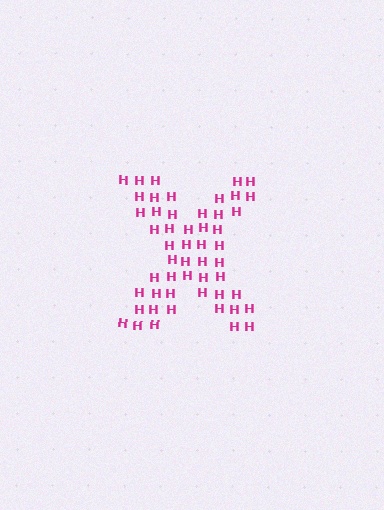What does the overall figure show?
The overall figure shows the letter X.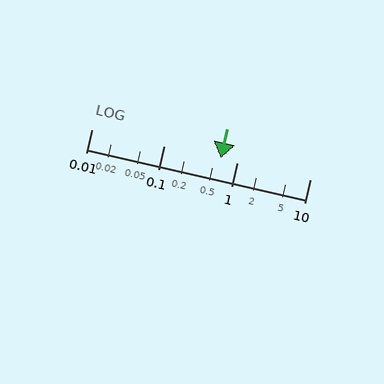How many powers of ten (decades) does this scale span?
The scale spans 3 decades, from 0.01 to 10.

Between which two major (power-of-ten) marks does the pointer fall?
The pointer is between 0.1 and 1.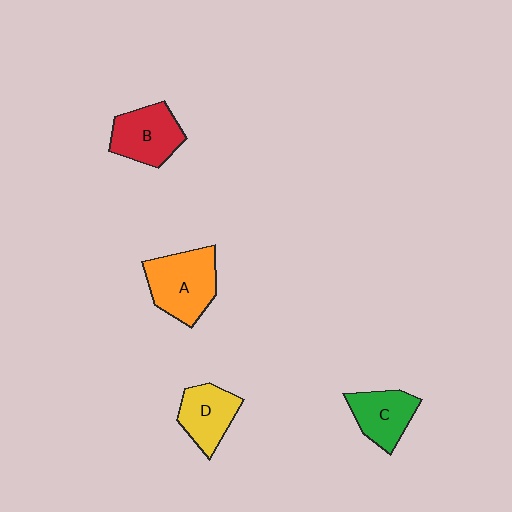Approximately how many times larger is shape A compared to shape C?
Approximately 1.4 times.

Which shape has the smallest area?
Shape C (green).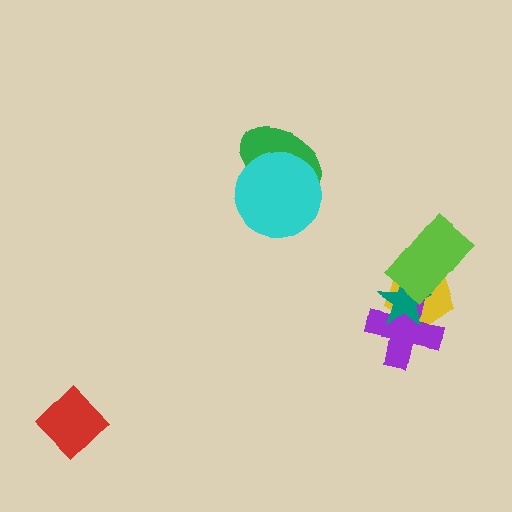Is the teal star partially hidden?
Yes, it is partially covered by another shape.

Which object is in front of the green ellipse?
The cyan circle is in front of the green ellipse.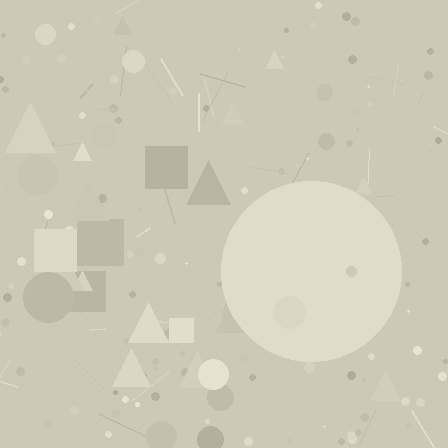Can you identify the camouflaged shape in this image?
The camouflaged shape is a circle.